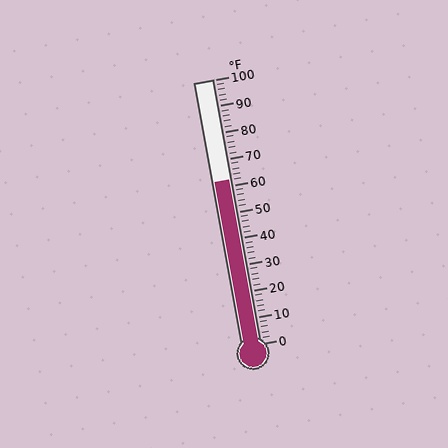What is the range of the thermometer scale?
The thermometer scale ranges from 0°F to 100°F.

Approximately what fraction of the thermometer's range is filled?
The thermometer is filled to approximately 60% of its range.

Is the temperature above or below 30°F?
The temperature is above 30°F.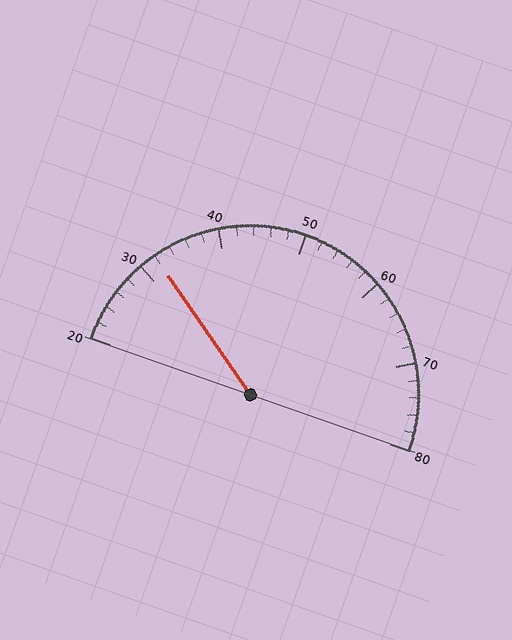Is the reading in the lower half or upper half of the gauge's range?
The reading is in the lower half of the range (20 to 80).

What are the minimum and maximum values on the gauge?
The gauge ranges from 20 to 80.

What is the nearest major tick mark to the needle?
The nearest major tick mark is 30.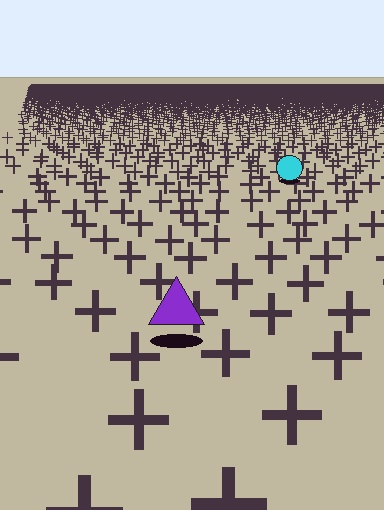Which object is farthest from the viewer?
The cyan circle is farthest from the viewer. It appears smaller and the ground texture around it is denser.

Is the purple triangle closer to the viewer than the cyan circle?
Yes. The purple triangle is closer — you can tell from the texture gradient: the ground texture is coarser near it.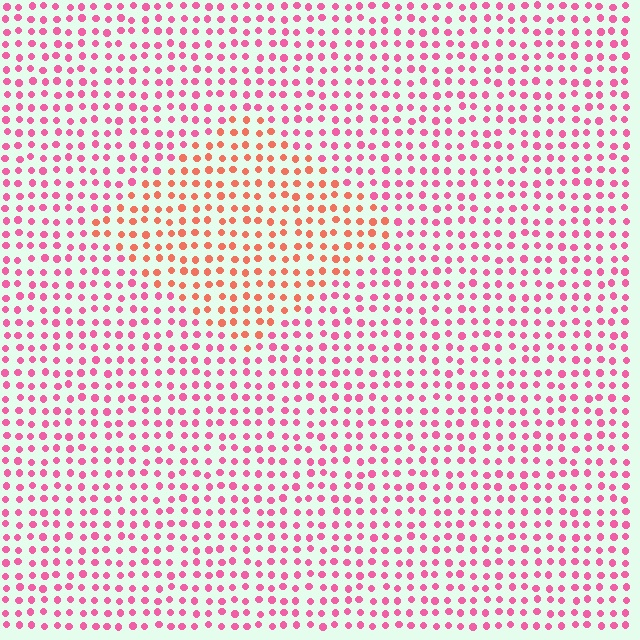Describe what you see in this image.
The image is filled with small pink elements in a uniform arrangement. A diamond-shaped region is visible where the elements are tinted to a slightly different hue, forming a subtle color boundary.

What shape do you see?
I see a diamond.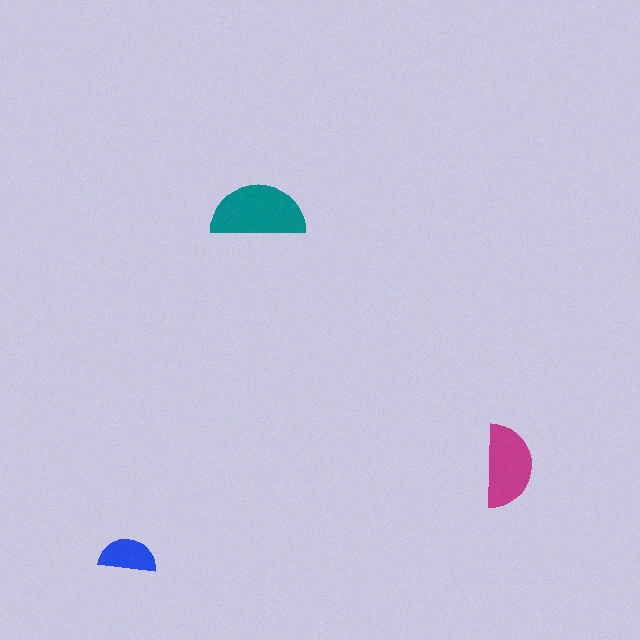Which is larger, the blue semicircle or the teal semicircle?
The teal one.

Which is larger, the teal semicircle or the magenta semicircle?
The teal one.